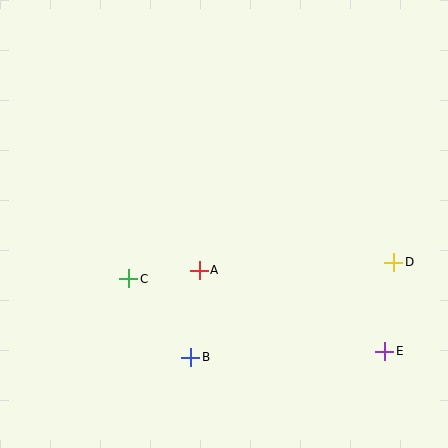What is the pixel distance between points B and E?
The distance between B and E is 194 pixels.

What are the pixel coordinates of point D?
Point D is at (394, 262).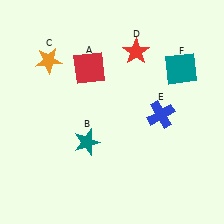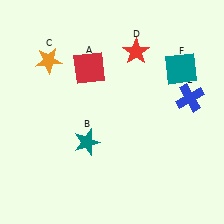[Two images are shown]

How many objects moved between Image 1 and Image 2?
1 object moved between the two images.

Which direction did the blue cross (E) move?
The blue cross (E) moved right.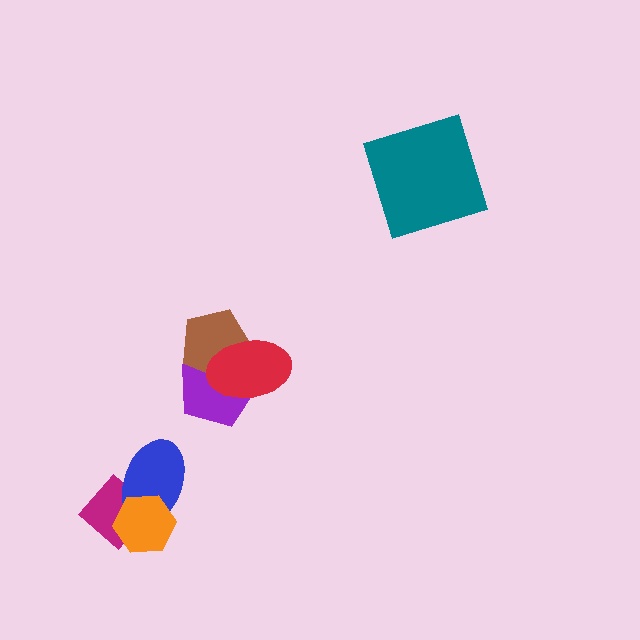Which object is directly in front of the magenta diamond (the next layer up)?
The blue ellipse is directly in front of the magenta diamond.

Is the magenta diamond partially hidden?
Yes, it is partially covered by another shape.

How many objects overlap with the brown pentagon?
2 objects overlap with the brown pentagon.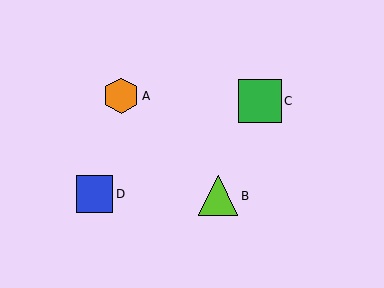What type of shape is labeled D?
Shape D is a blue square.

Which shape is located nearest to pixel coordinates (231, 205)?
The lime triangle (labeled B) at (218, 196) is nearest to that location.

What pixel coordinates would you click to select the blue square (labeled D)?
Click at (95, 194) to select the blue square D.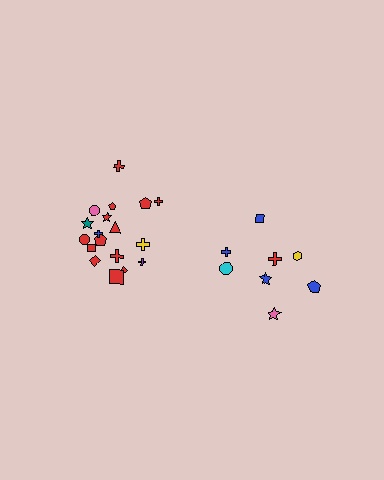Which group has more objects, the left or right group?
The left group.